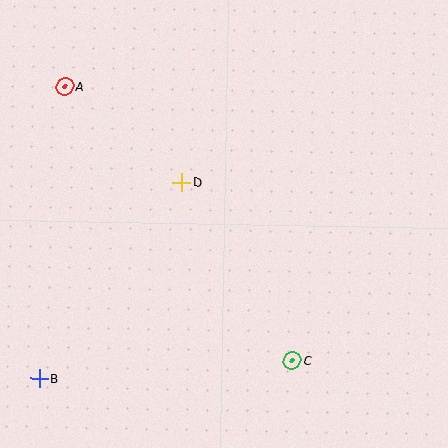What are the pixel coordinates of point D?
Point D is at (182, 183).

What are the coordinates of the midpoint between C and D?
The midpoint between C and D is at (237, 272).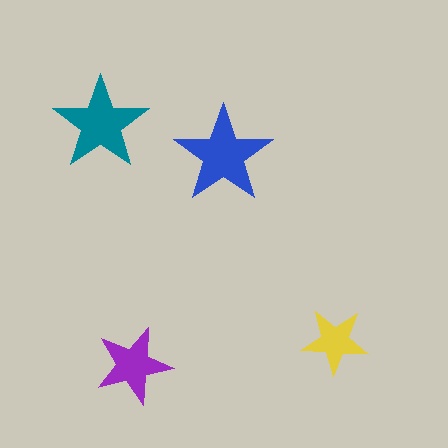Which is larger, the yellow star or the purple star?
The purple one.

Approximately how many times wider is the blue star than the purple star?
About 1.5 times wider.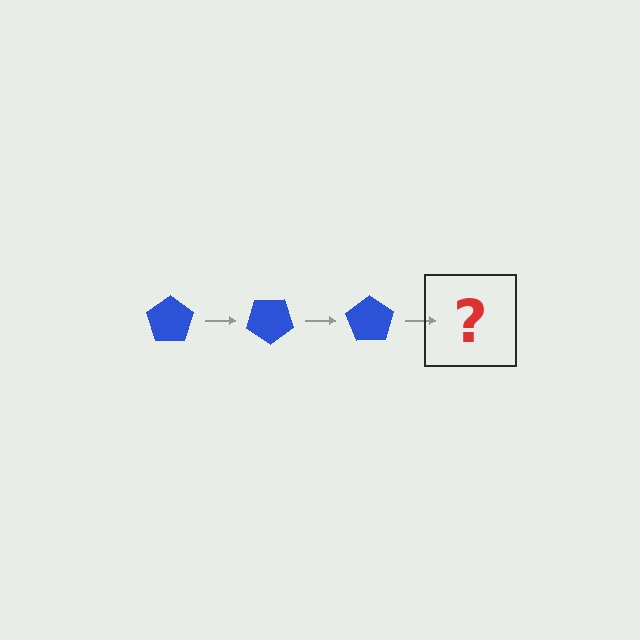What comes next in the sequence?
The next element should be a blue pentagon rotated 105 degrees.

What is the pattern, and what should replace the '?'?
The pattern is that the pentagon rotates 35 degrees each step. The '?' should be a blue pentagon rotated 105 degrees.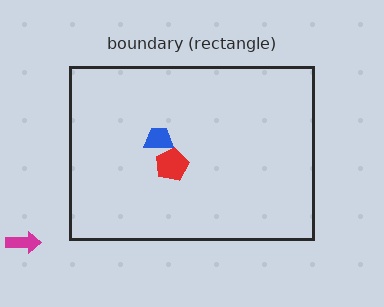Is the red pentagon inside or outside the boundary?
Inside.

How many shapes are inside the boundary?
2 inside, 1 outside.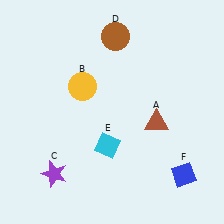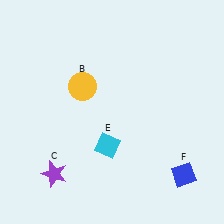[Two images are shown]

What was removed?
The brown triangle (A), the brown circle (D) were removed in Image 2.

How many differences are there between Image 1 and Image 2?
There are 2 differences between the two images.